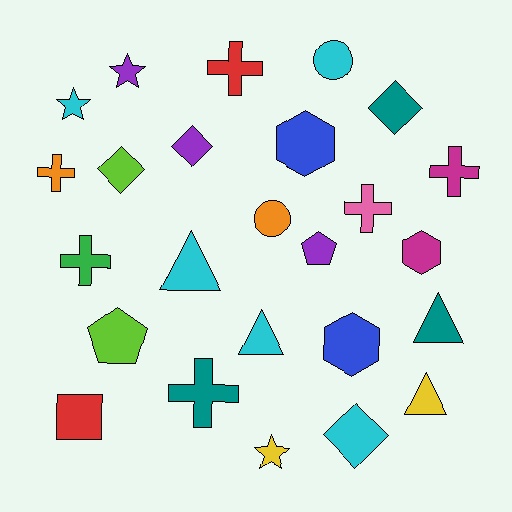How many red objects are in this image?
There are 2 red objects.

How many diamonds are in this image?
There are 4 diamonds.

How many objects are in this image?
There are 25 objects.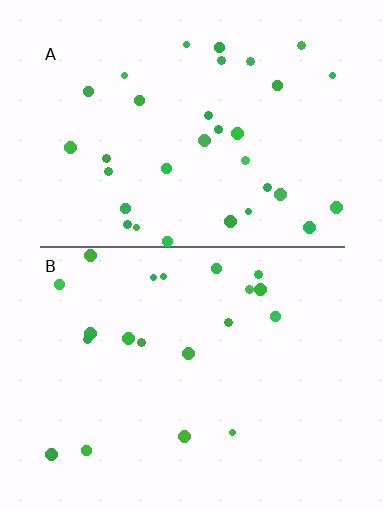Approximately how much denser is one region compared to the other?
Approximately 1.6× — region A over region B.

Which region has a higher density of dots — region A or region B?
A (the top).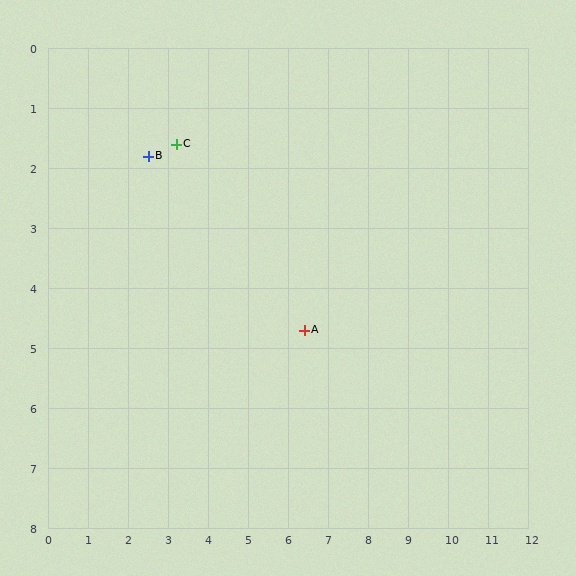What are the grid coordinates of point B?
Point B is at approximately (2.5, 1.8).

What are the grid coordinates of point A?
Point A is at approximately (6.4, 4.7).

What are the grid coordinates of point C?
Point C is at approximately (3.2, 1.6).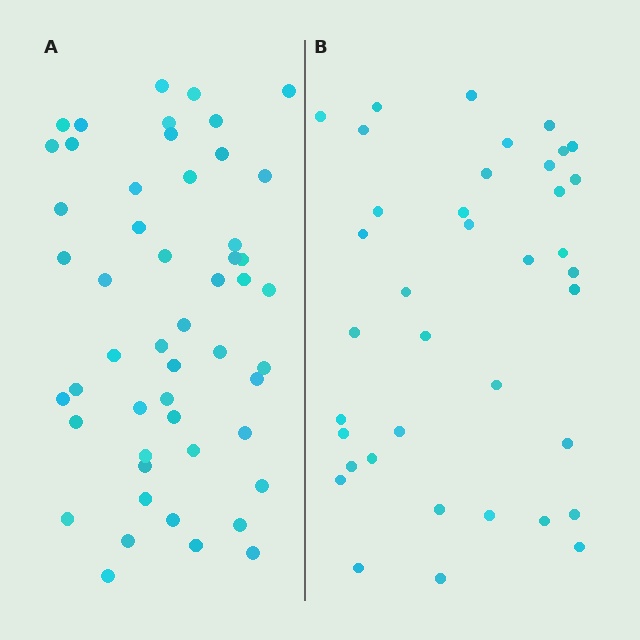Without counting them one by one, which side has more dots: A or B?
Region A (the left region) has more dots.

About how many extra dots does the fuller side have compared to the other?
Region A has approximately 15 more dots than region B.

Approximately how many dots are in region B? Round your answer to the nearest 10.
About 40 dots. (The exact count is 38, which rounds to 40.)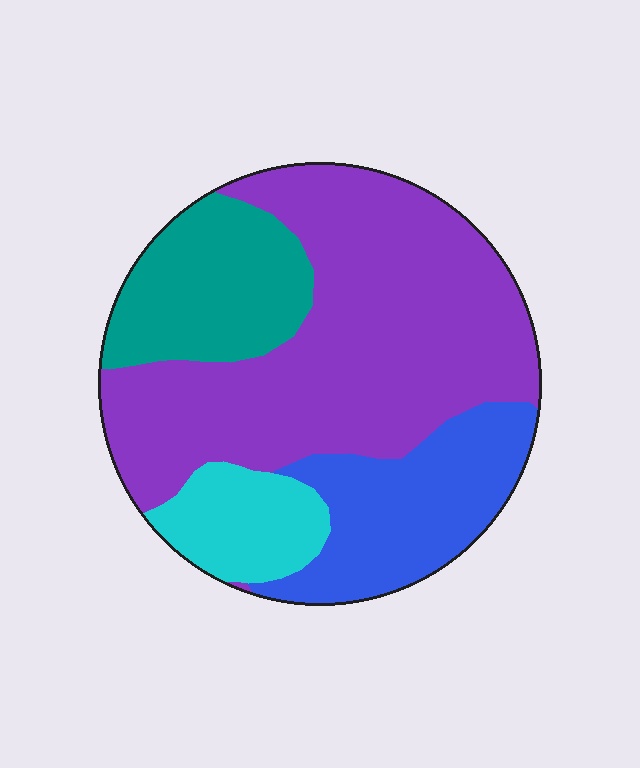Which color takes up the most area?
Purple, at roughly 55%.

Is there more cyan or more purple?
Purple.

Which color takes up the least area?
Cyan, at roughly 10%.